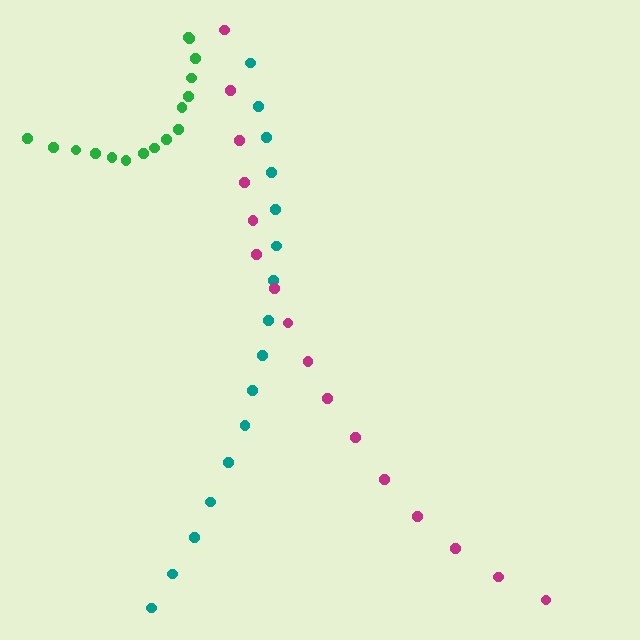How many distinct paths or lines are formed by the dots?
There are 3 distinct paths.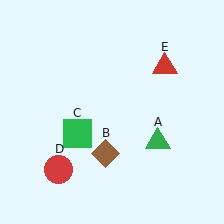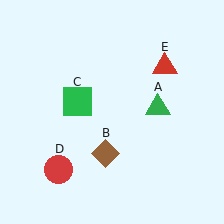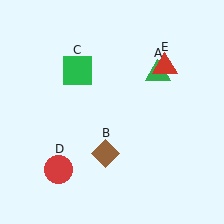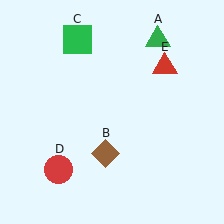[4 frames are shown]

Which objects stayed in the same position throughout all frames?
Brown diamond (object B) and red circle (object D) and red triangle (object E) remained stationary.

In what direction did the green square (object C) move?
The green square (object C) moved up.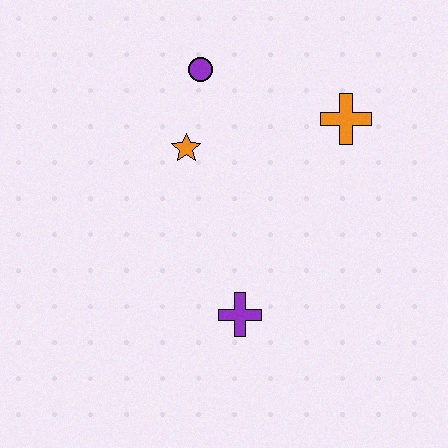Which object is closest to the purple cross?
The orange star is closest to the purple cross.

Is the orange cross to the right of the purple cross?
Yes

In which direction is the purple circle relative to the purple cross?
The purple circle is above the purple cross.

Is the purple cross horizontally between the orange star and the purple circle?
No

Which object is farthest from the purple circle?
The purple cross is farthest from the purple circle.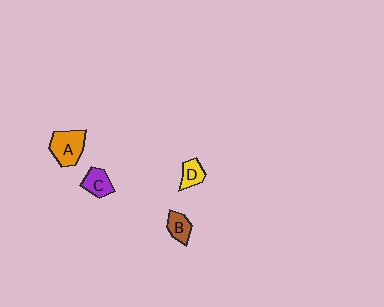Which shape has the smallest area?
Shape D (yellow).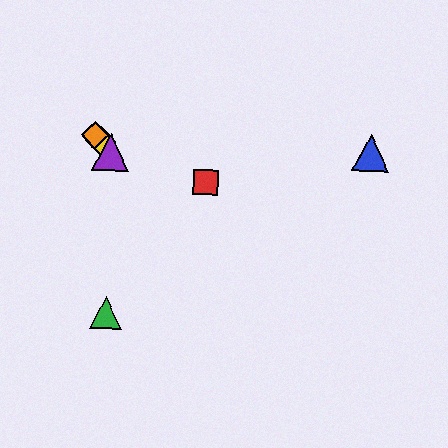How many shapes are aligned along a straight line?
3 shapes (the yellow diamond, the purple triangle, the orange diamond) are aligned along a straight line.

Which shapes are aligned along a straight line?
The yellow diamond, the purple triangle, the orange diamond are aligned along a straight line.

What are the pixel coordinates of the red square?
The red square is at (206, 183).